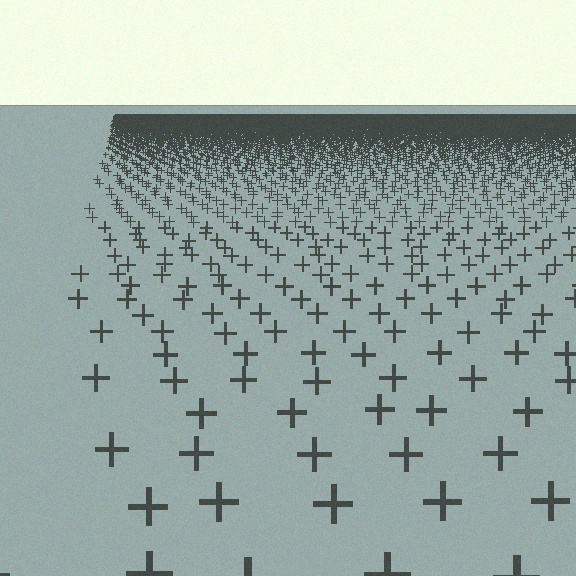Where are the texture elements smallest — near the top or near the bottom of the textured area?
Near the top.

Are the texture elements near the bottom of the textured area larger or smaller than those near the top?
Larger. Near the bottom, elements are closer to the viewer and appear at a bigger on-screen size.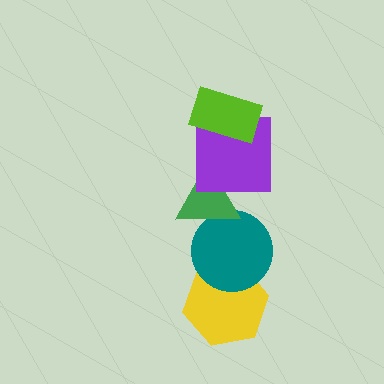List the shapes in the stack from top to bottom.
From top to bottom: the lime rectangle, the purple square, the green triangle, the teal circle, the yellow hexagon.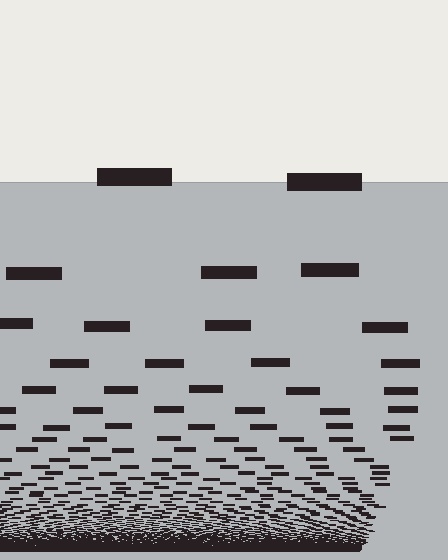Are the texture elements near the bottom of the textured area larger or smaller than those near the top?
Smaller. The gradient is inverted — elements near the bottom are smaller and denser.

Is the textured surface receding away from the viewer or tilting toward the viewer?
The surface appears to tilt toward the viewer. Texture elements get larger and sparser toward the top.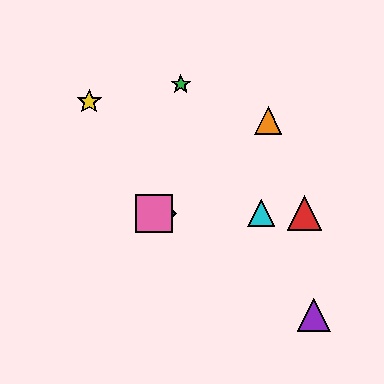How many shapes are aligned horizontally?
4 shapes (the red triangle, the blue diamond, the cyan triangle, the pink square) are aligned horizontally.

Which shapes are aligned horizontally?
The red triangle, the blue diamond, the cyan triangle, the pink square are aligned horizontally.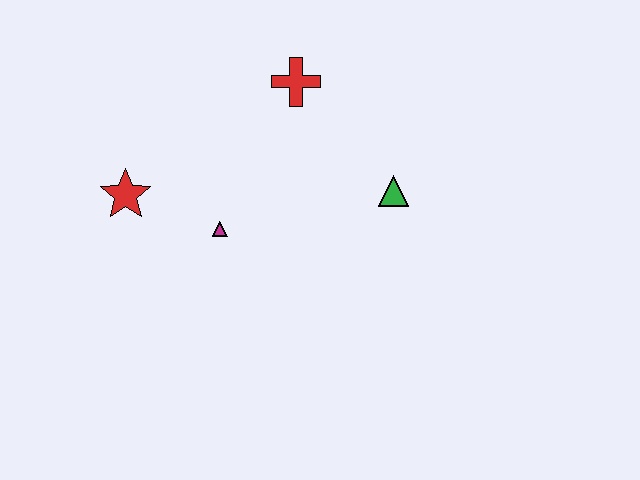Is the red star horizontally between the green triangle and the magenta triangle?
No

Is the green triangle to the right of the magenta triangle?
Yes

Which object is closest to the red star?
The magenta triangle is closest to the red star.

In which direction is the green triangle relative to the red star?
The green triangle is to the right of the red star.